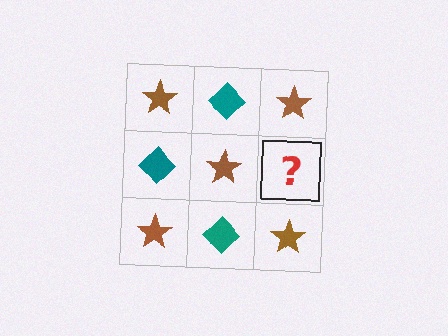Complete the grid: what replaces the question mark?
The question mark should be replaced with a teal diamond.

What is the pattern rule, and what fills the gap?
The rule is that it alternates brown star and teal diamond in a checkerboard pattern. The gap should be filled with a teal diamond.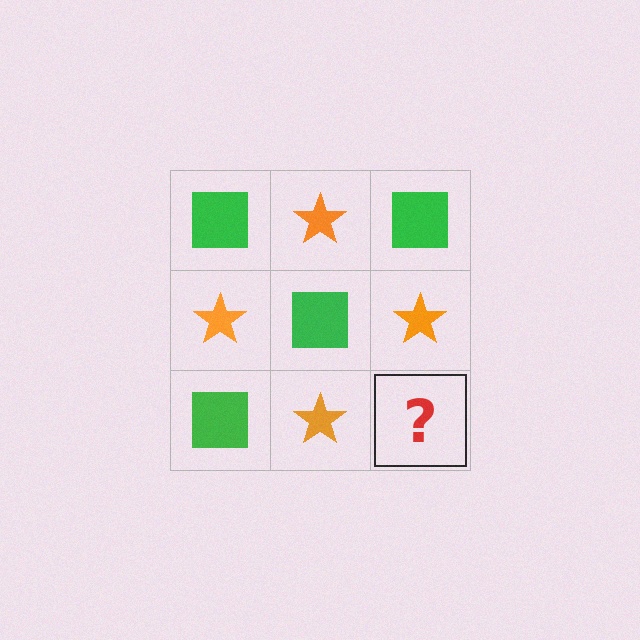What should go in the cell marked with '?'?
The missing cell should contain a green square.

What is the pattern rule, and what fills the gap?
The rule is that it alternates green square and orange star in a checkerboard pattern. The gap should be filled with a green square.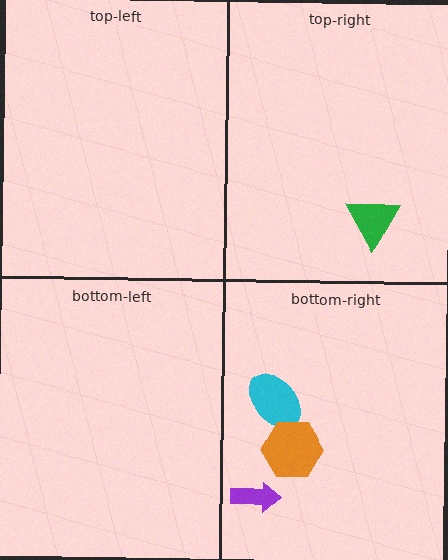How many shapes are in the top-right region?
1.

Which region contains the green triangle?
The top-right region.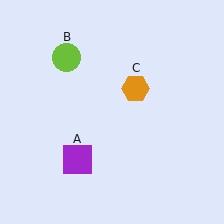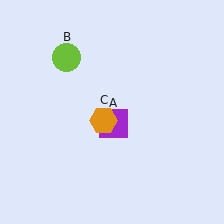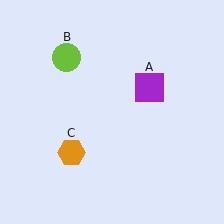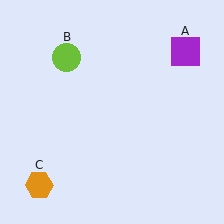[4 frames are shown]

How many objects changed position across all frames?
2 objects changed position: purple square (object A), orange hexagon (object C).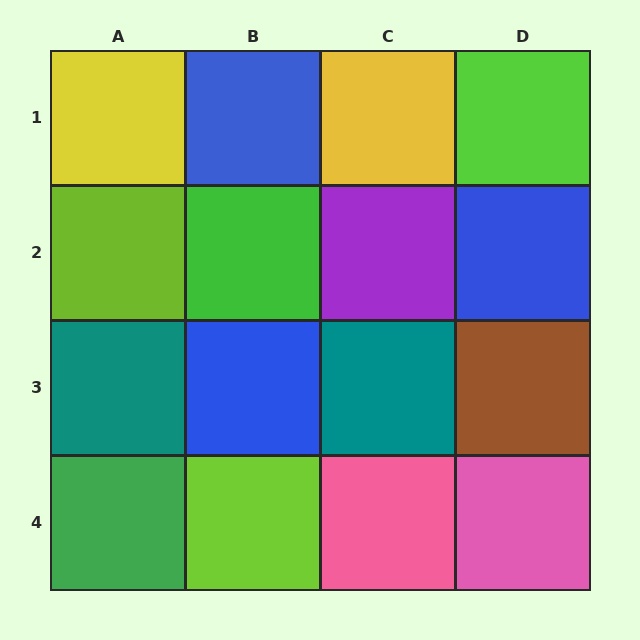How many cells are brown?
1 cell is brown.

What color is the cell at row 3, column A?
Teal.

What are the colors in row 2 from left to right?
Lime, green, purple, blue.